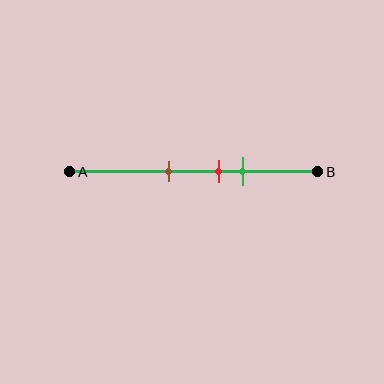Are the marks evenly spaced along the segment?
Yes, the marks are approximately evenly spaced.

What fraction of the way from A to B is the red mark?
The red mark is approximately 60% (0.6) of the way from A to B.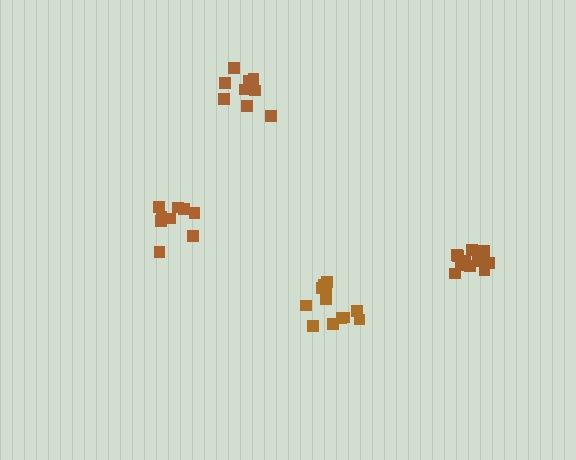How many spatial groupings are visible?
There are 4 spatial groupings.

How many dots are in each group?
Group 1: 13 dots, Group 2: 14 dots, Group 3: 9 dots, Group 4: 9 dots (45 total).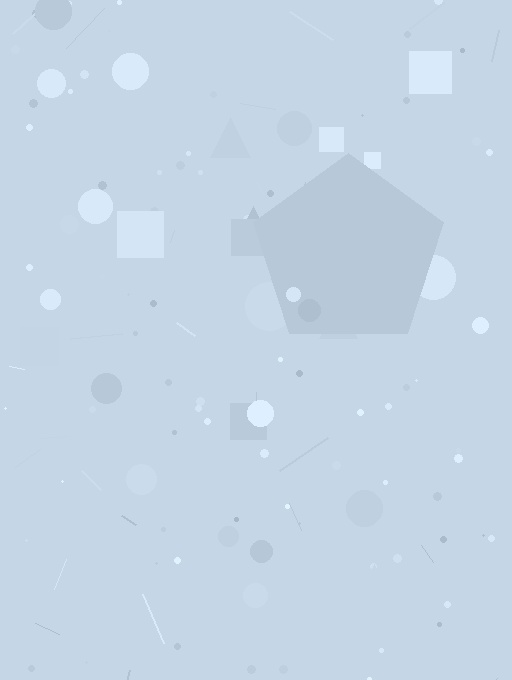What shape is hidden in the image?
A pentagon is hidden in the image.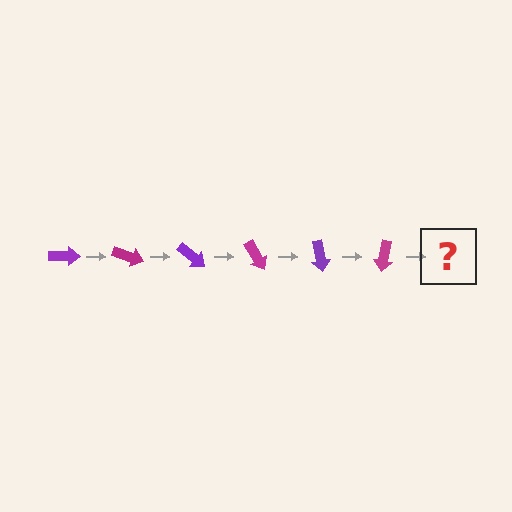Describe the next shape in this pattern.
It should be a purple arrow, rotated 120 degrees from the start.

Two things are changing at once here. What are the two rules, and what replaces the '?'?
The two rules are that it rotates 20 degrees each step and the color cycles through purple and magenta. The '?' should be a purple arrow, rotated 120 degrees from the start.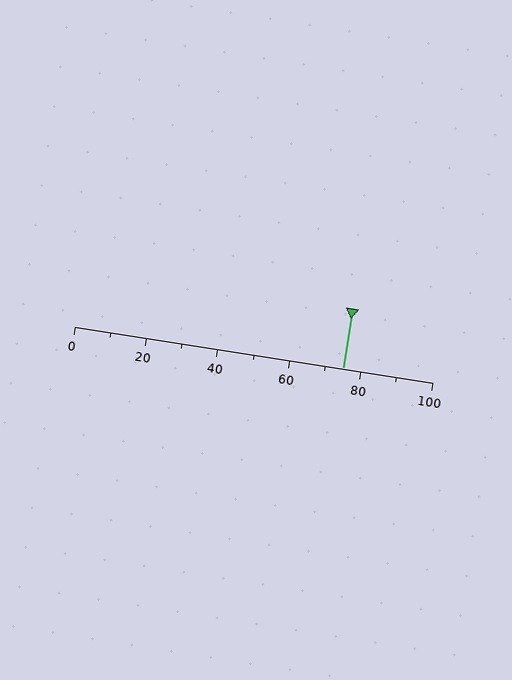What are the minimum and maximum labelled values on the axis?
The axis runs from 0 to 100.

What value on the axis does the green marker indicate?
The marker indicates approximately 75.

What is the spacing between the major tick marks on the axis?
The major ticks are spaced 20 apart.